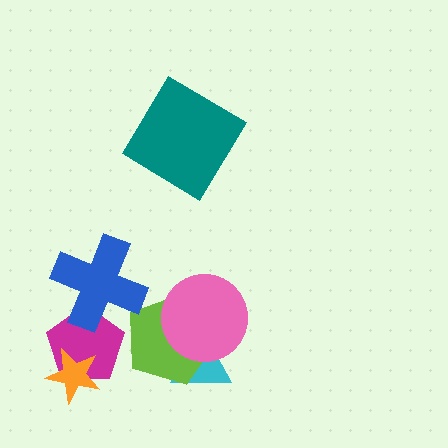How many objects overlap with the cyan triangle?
2 objects overlap with the cyan triangle.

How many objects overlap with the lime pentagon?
2 objects overlap with the lime pentagon.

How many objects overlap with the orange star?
1 object overlaps with the orange star.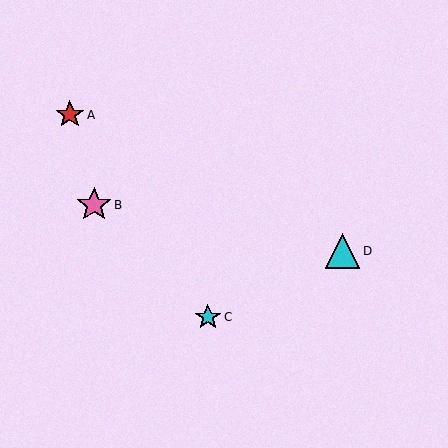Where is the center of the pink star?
The center of the pink star is at (94, 205).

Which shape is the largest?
The pink star (labeled B) is the largest.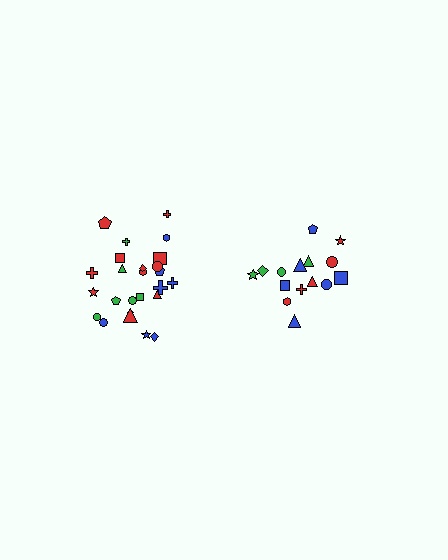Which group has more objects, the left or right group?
The left group.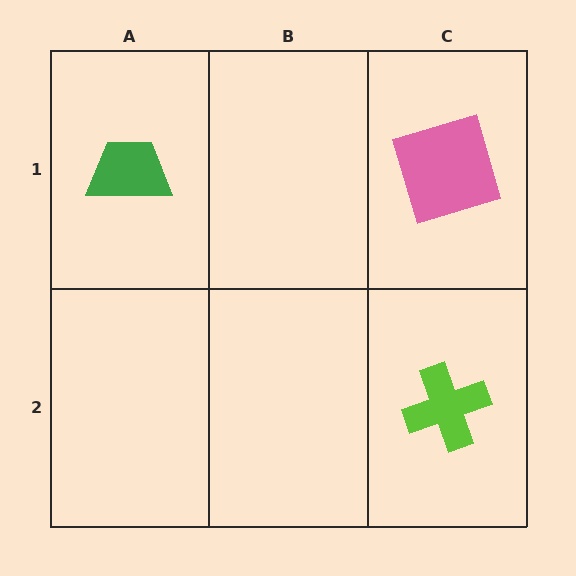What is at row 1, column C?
A pink square.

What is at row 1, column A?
A green trapezoid.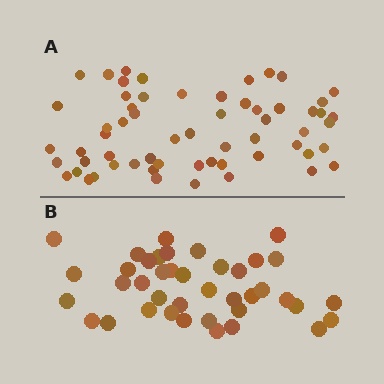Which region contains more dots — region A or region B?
Region A (the top region) has more dots.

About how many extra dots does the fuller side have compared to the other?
Region A has approximately 20 more dots than region B.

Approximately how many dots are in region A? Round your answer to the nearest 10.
About 60 dots.